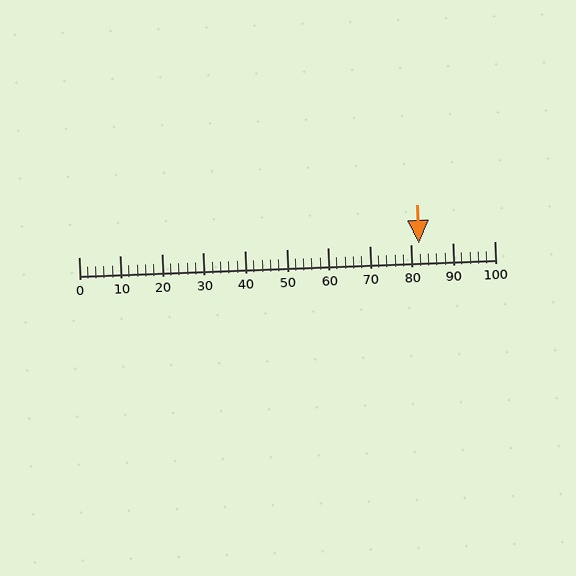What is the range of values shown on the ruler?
The ruler shows values from 0 to 100.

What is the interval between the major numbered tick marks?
The major tick marks are spaced 10 units apart.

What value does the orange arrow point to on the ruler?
The orange arrow points to approximately 82.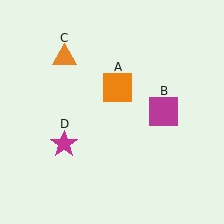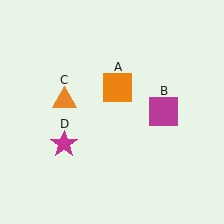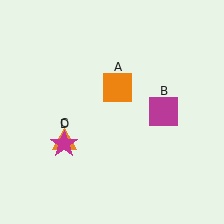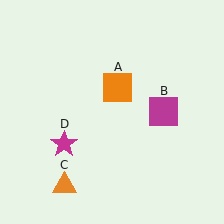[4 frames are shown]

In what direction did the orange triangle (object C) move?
The orange triangle (object C) moved down.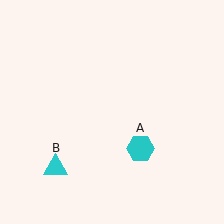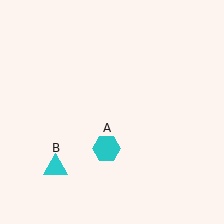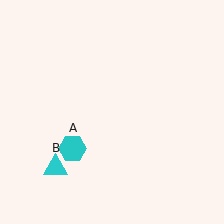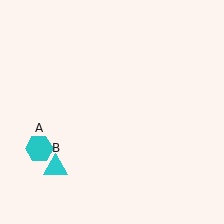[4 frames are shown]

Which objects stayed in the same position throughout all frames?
Cyan triangle (object B) remained stationary.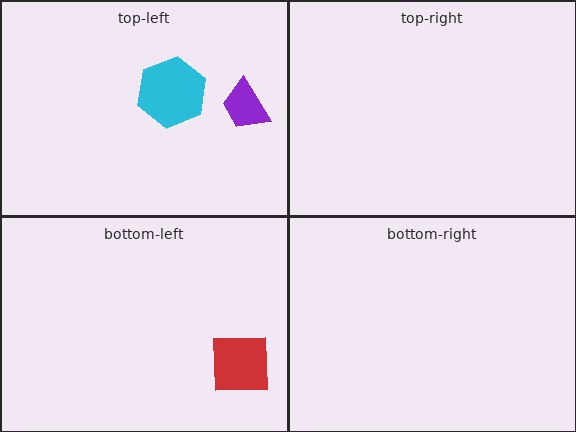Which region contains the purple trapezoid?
The top-left region.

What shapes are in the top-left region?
The cyan hexagon, the purple trapezoid.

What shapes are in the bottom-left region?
The red square.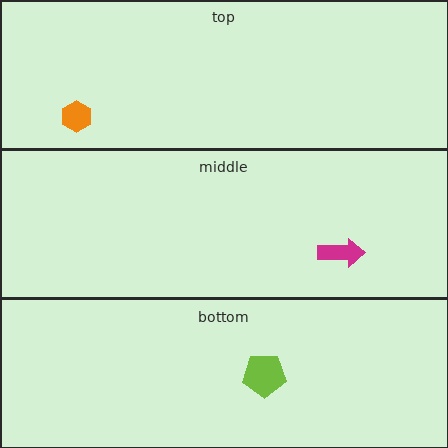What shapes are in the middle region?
The magenta arrow.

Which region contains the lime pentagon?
The bottom region.